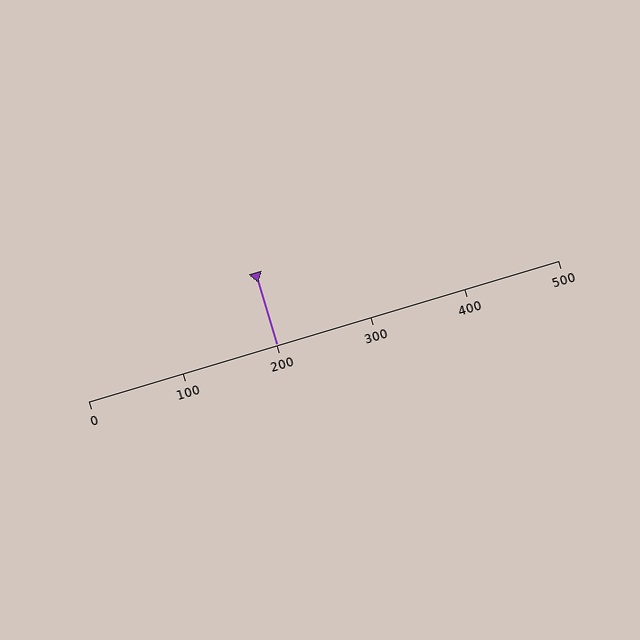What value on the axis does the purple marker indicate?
The marker indicates approximately 200.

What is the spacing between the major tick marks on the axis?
The major ticks are spaced 100 apart.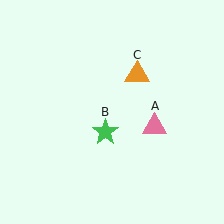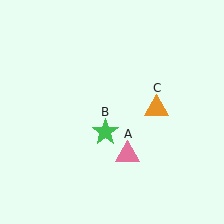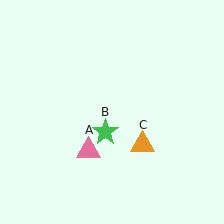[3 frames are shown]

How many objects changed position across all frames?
2 objects changed position: pink triangle (object A), orange triangle (object C).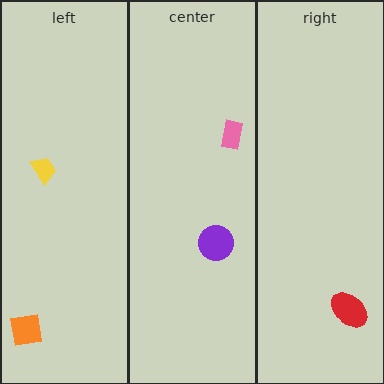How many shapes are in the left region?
2.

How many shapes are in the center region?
2.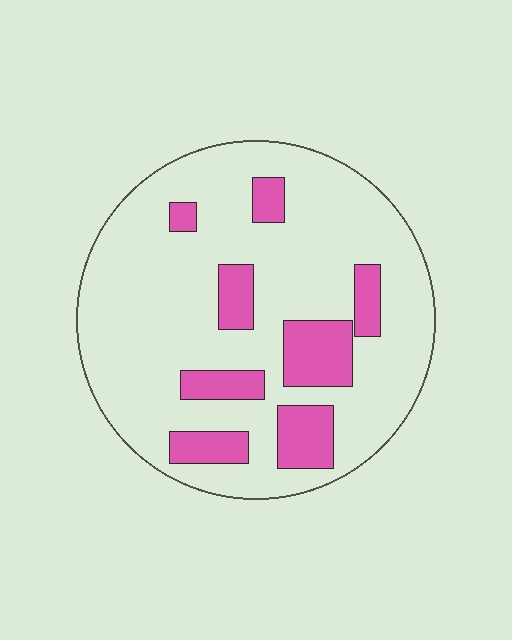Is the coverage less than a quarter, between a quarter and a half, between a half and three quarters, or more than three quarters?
Less than a quarter.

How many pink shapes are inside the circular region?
8.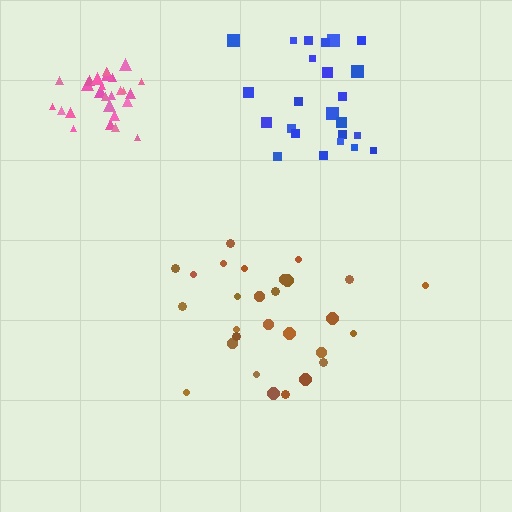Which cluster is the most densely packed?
Pink.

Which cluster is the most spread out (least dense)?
Brown.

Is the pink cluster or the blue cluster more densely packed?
Pink.